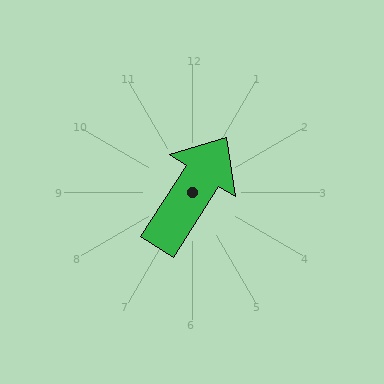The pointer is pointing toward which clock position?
Roughly 1 o'clock.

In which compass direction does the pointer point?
Northeast.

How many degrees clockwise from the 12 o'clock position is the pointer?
Approximately 33 degrees.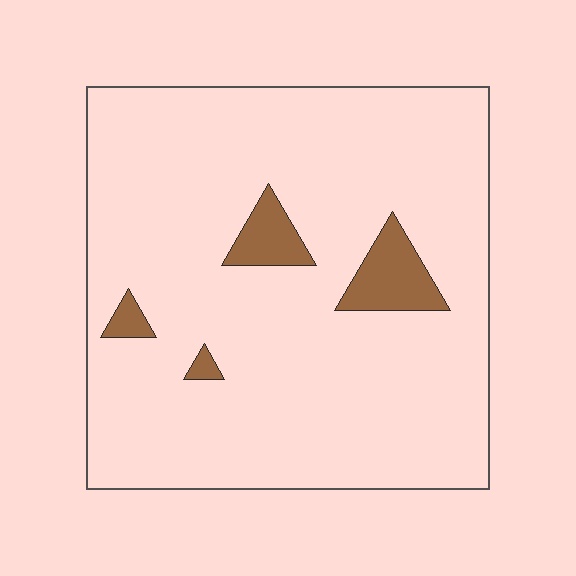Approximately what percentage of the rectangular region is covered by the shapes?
Approximately 5%.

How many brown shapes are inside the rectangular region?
4.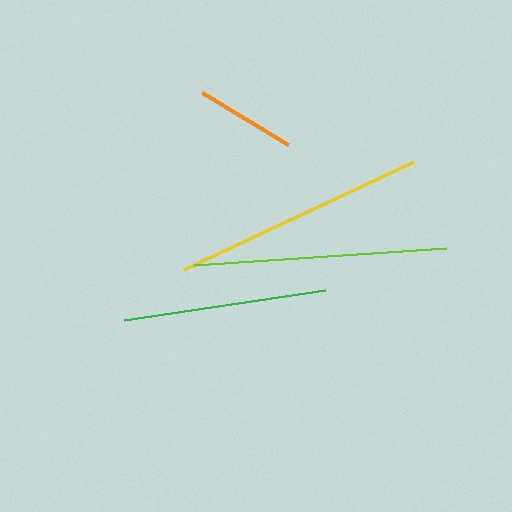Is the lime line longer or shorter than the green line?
The lime line is longer than the green line.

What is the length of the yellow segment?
The yellow segment is approximately 254 pixels long.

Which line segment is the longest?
The yellow line is the longest at approximately 254 pixels.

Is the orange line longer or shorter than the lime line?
The lime line is longer than the orange line.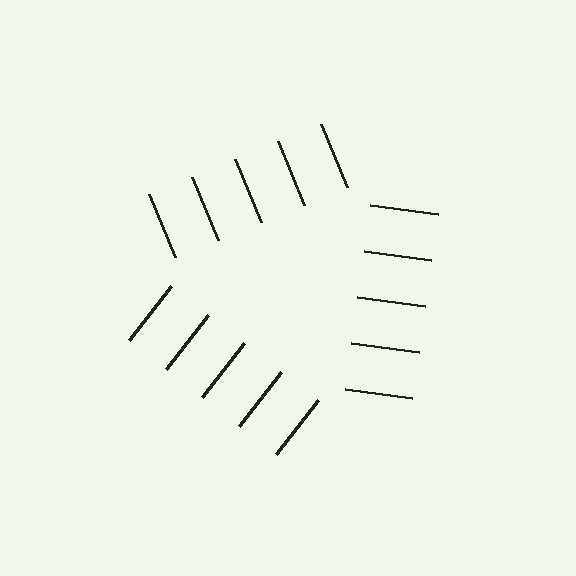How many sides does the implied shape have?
3 sides — the line-ends trace a triangle.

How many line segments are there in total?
15 — 5 along each of the 3 edges.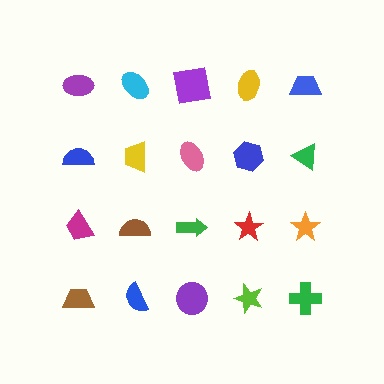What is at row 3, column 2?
A brown semicircle.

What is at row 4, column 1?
A brown trapezoid.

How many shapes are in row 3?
5 shapes.